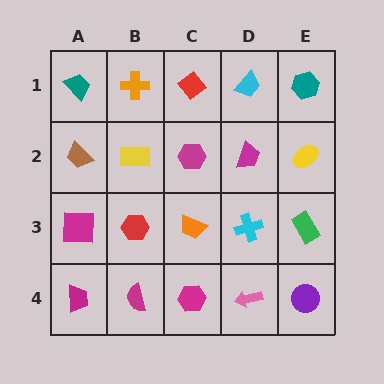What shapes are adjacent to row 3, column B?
A yellow rectangle (row 2, column B), a magenta semicircle (row 4, column B), a magenta square (row 3, column A), an orange trapezoid (row 3, column C).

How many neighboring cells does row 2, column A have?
3.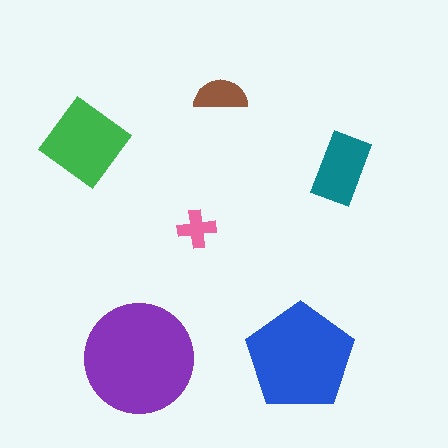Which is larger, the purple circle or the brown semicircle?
The purple circle.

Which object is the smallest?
The pink cross.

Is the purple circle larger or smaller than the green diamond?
Larger.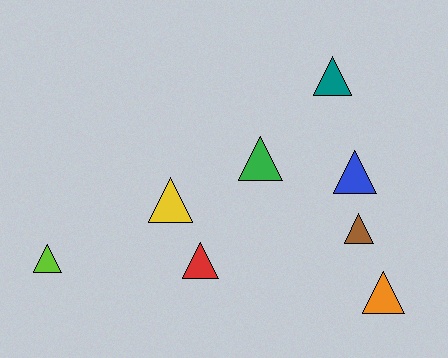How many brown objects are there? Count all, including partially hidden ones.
There is 1 brown object.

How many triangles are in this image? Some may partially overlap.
There are 8 triangles.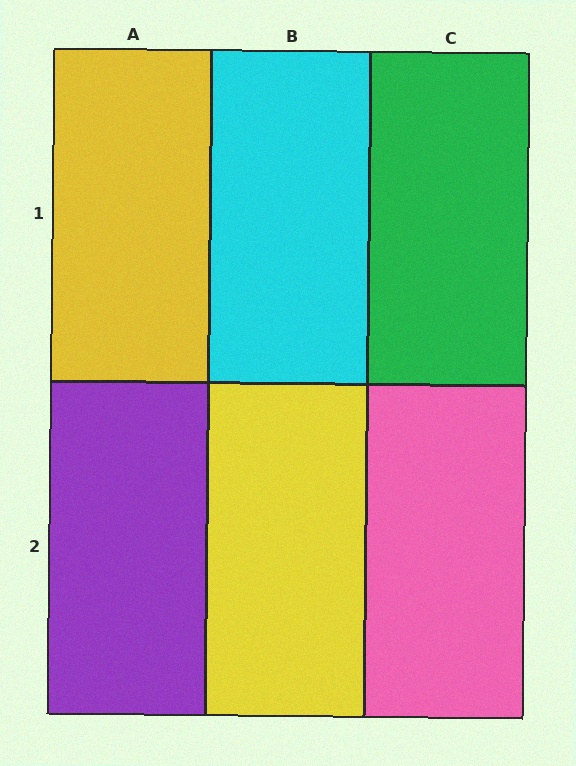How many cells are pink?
1 cell is pink.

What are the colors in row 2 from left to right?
Purple, yellow, pink.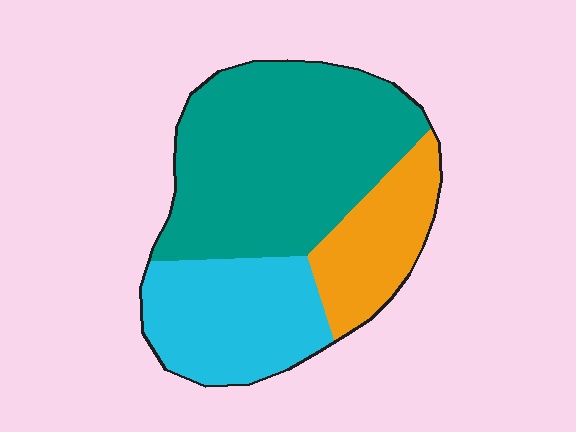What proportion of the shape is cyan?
Cyan covers roughly 30% of the shape.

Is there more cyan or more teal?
Teal.